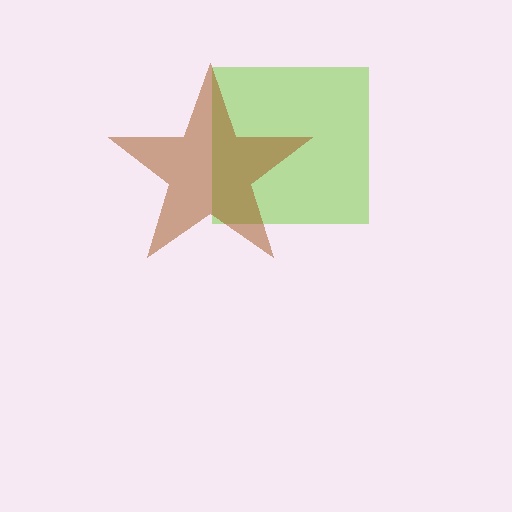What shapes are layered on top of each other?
The layered shapes are: a lime square, a brown star.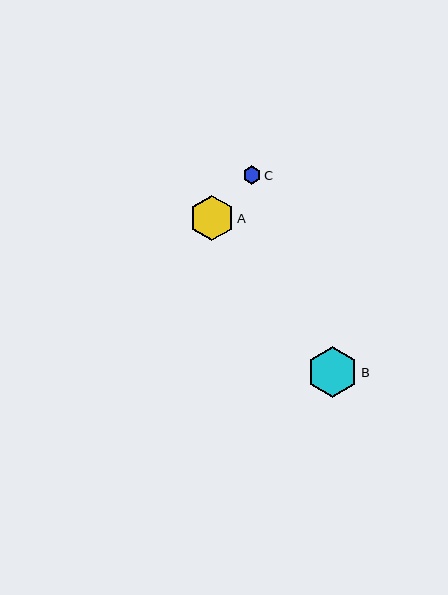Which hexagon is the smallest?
Hexagon C is the smallest with a size of approximately 18 pixels.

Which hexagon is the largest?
Hexagon B is the largest with a size of approximately 51 pixels.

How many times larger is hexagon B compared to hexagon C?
Hexagon B is approximately 2.8 times the size of hexagon C.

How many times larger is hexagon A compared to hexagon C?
Hexagon A is approximately 2.5 times the size of hexagon C.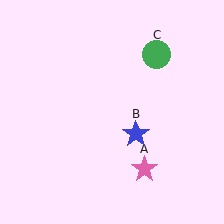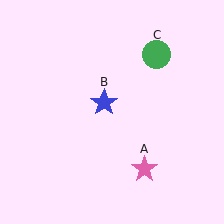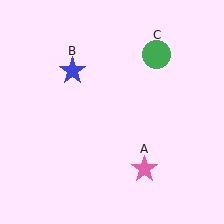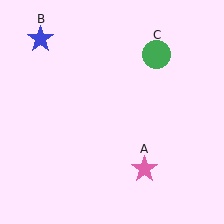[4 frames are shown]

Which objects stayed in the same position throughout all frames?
Pink star (object A) and green circle (object C) remained stationary.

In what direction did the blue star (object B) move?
The blue star (object B) moved up and to the left.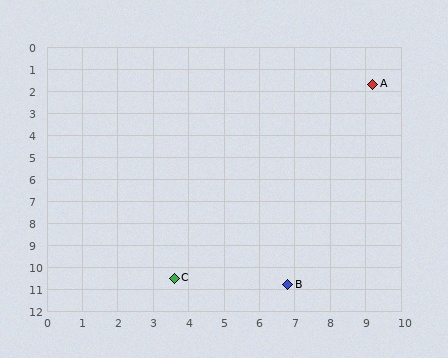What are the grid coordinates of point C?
Point C is at approximately (3.6, 10.5).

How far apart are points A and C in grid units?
Points A and C are about 10.4 grid units apart.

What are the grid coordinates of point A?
Point A is at approximately (9.2, 1.7).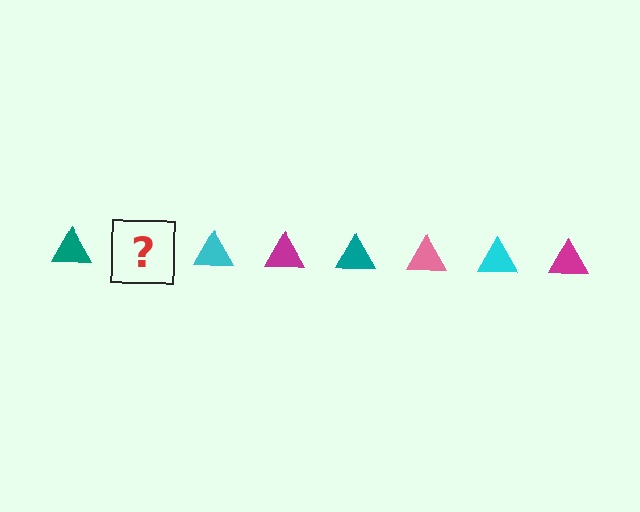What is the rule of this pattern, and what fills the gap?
The rule is that the pattern cycles through teal, pink, cyan, magenta triangles. The gap should be filled with a pink triangle.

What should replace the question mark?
The question mark should be replaced with a pink triangle.